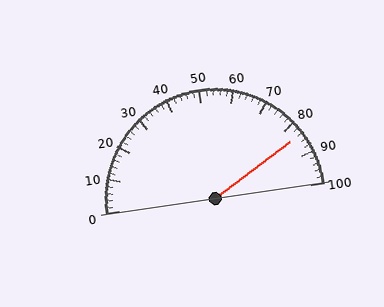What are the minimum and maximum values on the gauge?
The gauge ranges from 0 to 100.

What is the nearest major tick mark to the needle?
The nearest major tick mark is 80.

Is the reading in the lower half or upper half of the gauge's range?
The reading is in the upper half of the range (0 to 100).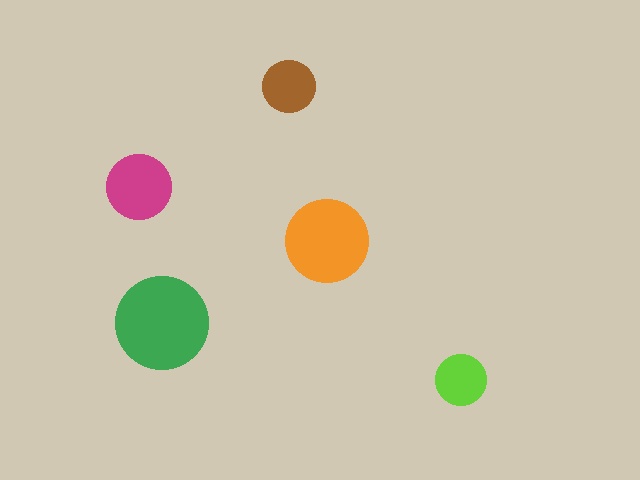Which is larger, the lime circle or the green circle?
The green one.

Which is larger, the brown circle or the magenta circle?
The magenta one.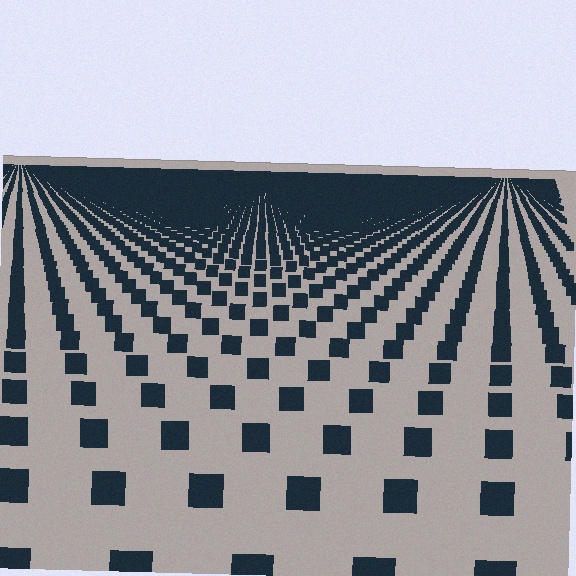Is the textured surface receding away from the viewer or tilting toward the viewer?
The surface is receding away from the viewer. Texture elements get smaller and denser toward the top.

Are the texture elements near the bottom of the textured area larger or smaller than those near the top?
Larger. Near the bottom, elements are closer to the viewer and appear at a bigger on-screen size.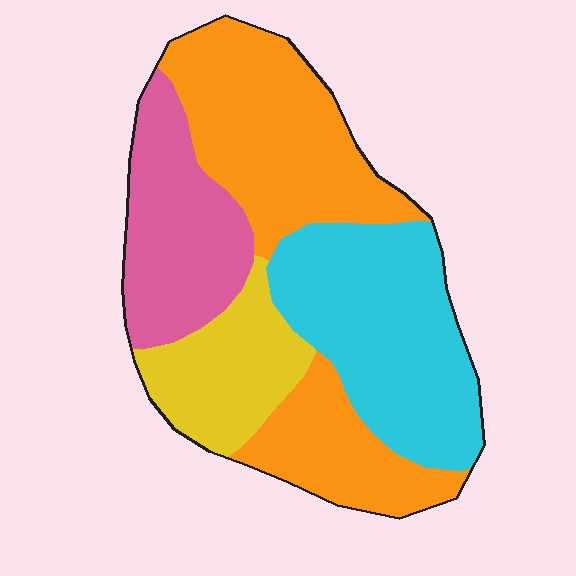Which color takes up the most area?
Orange, at roughly 40%.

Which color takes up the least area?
Yellow, at roughly 15%.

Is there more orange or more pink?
Orange.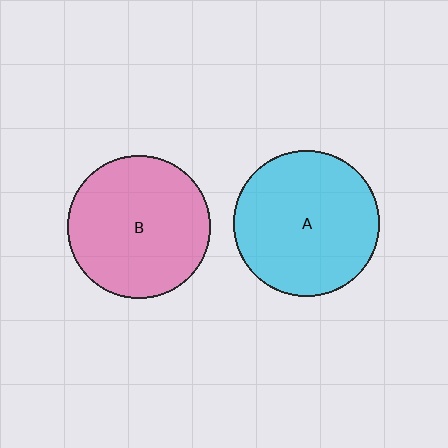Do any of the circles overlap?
No, none of the circles overlap.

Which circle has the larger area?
Circle A (cyan).